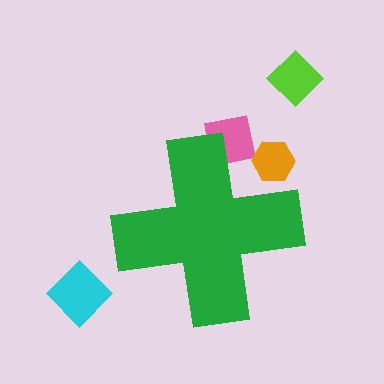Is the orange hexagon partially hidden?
Yes, the orange hexagon is partially hidden behind the green cross.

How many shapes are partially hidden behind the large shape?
2 shapes are partially hidden.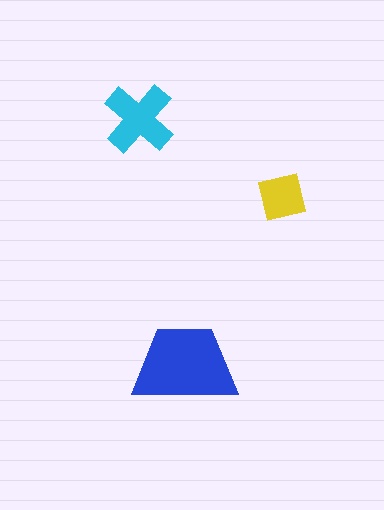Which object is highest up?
The cyan cross is topmost.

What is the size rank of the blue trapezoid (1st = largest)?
1st.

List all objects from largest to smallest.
The blue trapezoid, the cyan cross, the yellow square.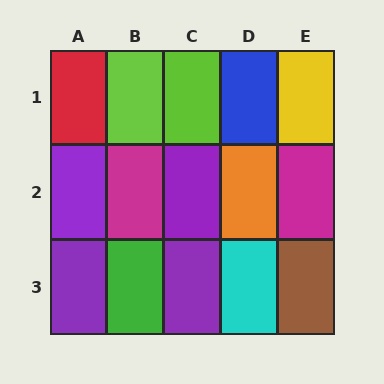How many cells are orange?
1 cell is orange.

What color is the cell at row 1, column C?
Lime.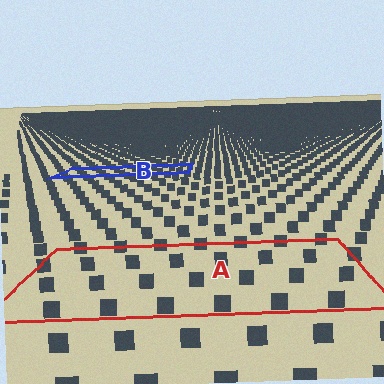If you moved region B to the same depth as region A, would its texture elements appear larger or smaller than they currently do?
They would appear larger. At a closer depth, the same texture elements are projected at a bigger on-screen size.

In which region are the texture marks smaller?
The texture marks are smaller in region B, because it is farther away.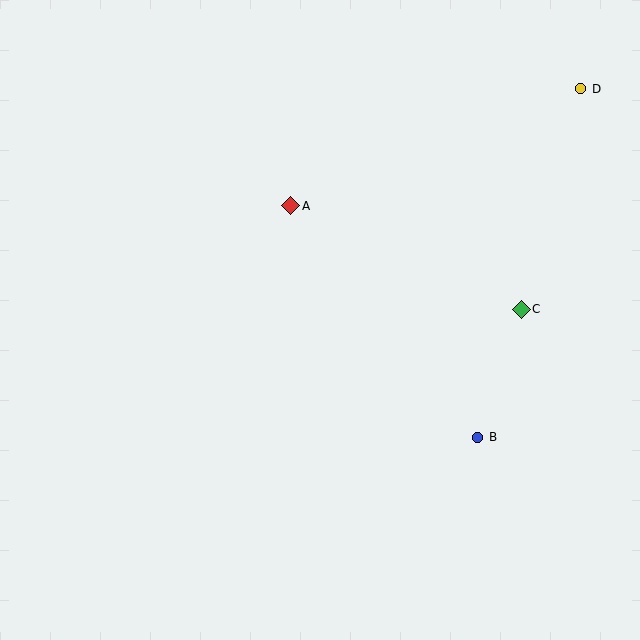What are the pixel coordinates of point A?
Point A is at (291, 206).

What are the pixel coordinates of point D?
Point D is at (581, 89).